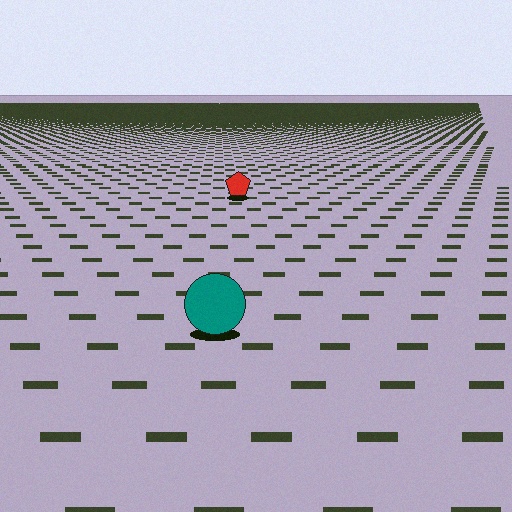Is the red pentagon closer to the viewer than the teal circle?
No. The teal circle is closer — you can tell from the texture gradient: the ground texture is coarser near it.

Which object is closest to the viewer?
The teal circle is closest. The texture marks near it are larger and more spread out.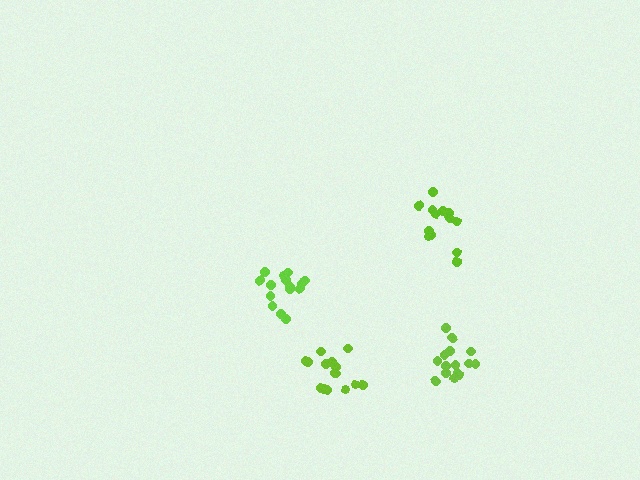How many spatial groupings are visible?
There are 4 spatial groupings.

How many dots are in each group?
Group 1: 15 dots, Group 2: 13 dots, Group 3: 15 dots, Group 4: 15 dots (58 total).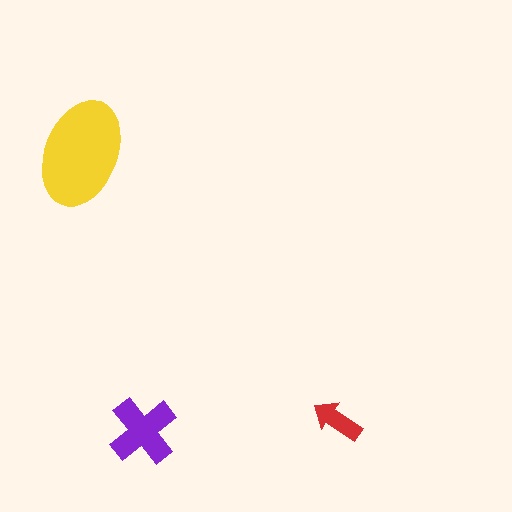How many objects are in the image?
There are 3 objects in the image.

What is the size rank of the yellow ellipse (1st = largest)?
1st.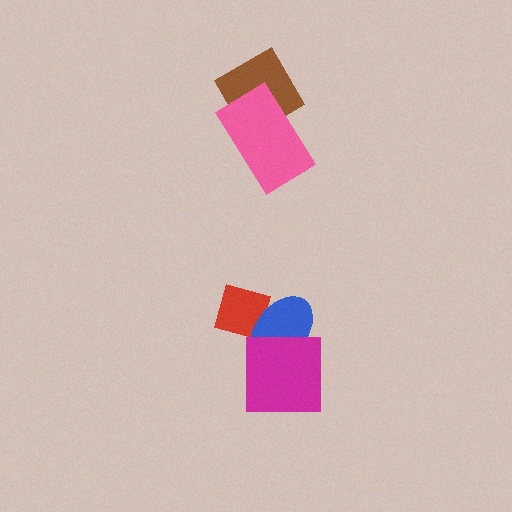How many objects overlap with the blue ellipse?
2 objects overlap with the blue ellipse.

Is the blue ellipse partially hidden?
Yes, it is partially covered by another shape.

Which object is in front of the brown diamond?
The pink rectangle is in front of the brown diamond.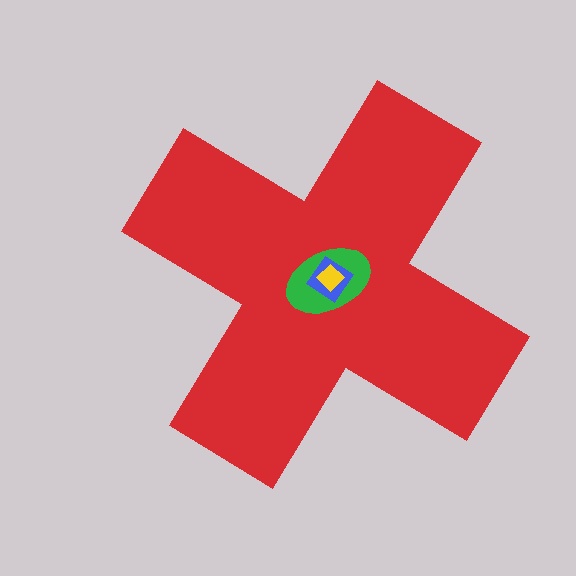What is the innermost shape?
The yellow diamond.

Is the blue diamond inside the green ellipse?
Yes.